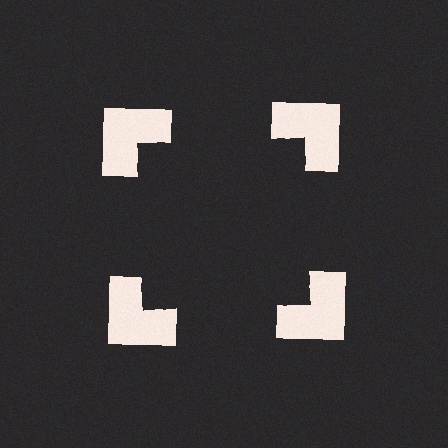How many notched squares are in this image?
There are 4 — one at each vertex of the illusory square.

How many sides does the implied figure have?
4 sides.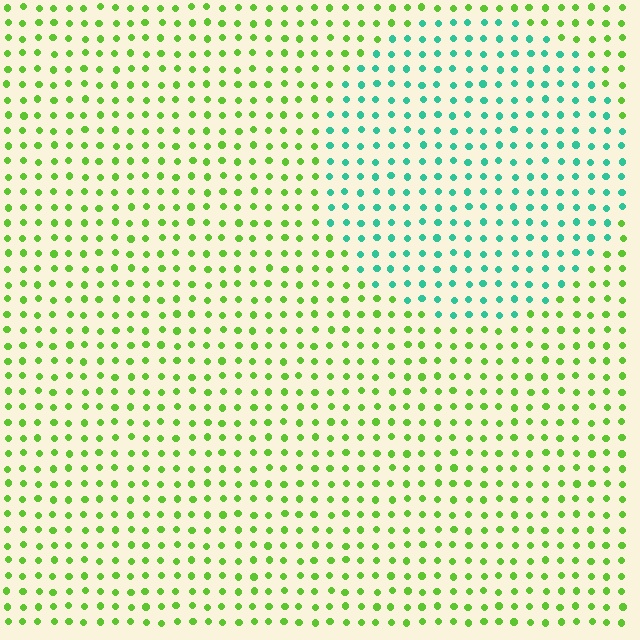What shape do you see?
I see a circle.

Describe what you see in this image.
The image is filled with small lime elements in a uniform arrangement. A circle-shaped region is visible where the elements are tinted to a slightly different hue, forming a subtle color boundary.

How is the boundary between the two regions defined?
The boundary is defined purely by a slight shift in hue (about 60 degrees). Spacing, size, and orientation are identical on both sides.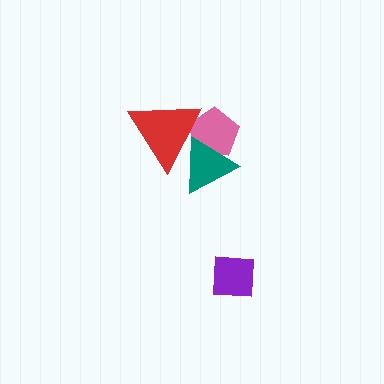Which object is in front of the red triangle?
The teal triangle is in front of the red triangle.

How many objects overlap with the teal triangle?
2 objects overlap with the teal triangle.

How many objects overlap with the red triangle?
2 objects overlap with the red triangle.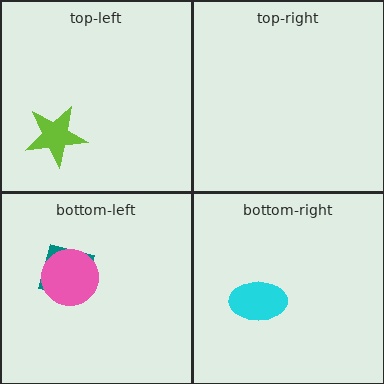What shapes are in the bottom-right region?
The cyan ellipse.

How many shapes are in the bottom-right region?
1.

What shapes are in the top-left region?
The lime star.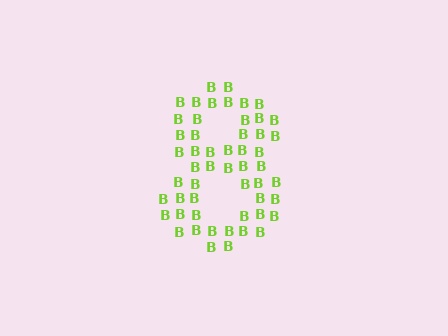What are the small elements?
The small elements are letter B's.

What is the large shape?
The large shape is the digit 8.